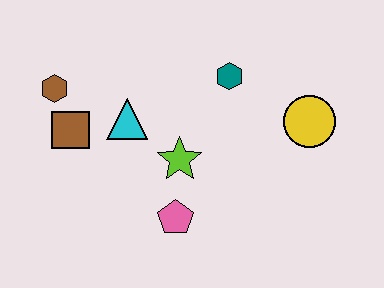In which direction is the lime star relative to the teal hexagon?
The lime star is below the teal hexagon.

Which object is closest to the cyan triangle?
The brown square is closest to the cyan triangle.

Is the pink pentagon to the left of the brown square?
No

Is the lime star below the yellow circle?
Yes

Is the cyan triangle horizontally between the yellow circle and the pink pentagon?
No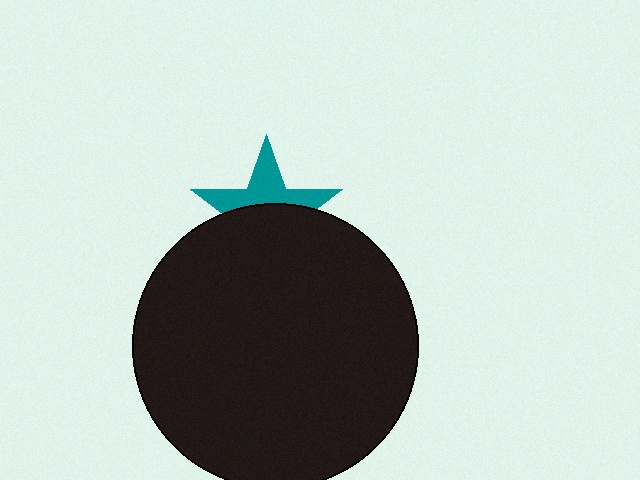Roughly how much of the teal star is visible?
A small part of it is visible (roughly 44%).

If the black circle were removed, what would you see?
You would see the complete teal star.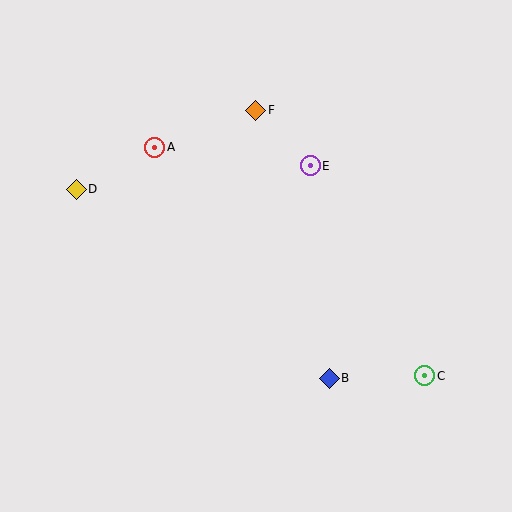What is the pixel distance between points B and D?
The distance between B and D is 316 pixels.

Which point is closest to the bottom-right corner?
Point C is closest to the bottom-right corner.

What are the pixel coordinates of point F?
Point F is at (256, 110).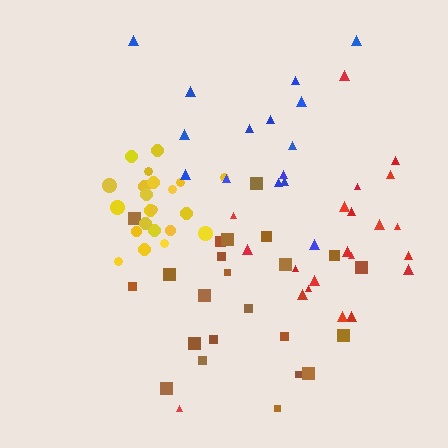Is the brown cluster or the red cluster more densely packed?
Brown.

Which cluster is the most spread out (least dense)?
Blue.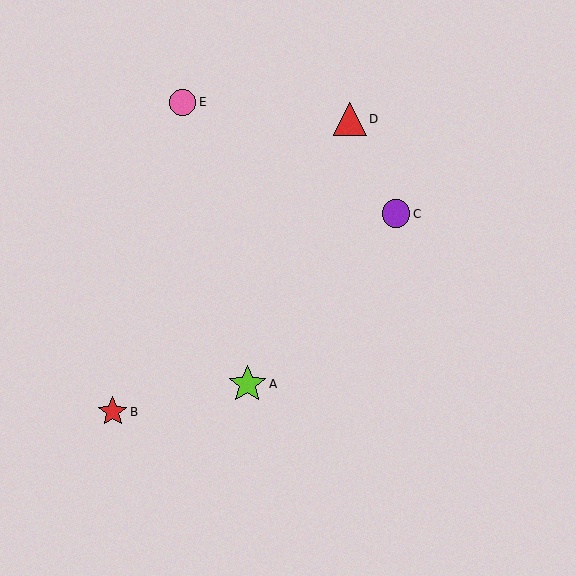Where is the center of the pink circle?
The center of the pink circle is at (183, 102).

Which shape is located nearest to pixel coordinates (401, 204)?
The purple circle (labeled C) at (396, 214) is nearest to that location.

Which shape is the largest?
The lime star (labeled A) is the largest.